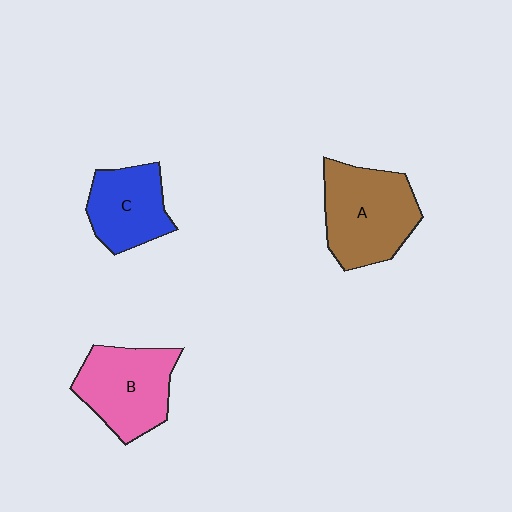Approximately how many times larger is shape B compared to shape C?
Approximately 1.3 times.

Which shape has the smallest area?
Shape C (blue).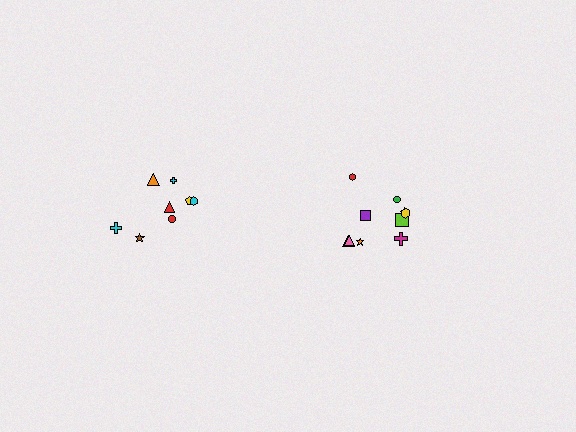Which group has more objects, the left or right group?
The right group.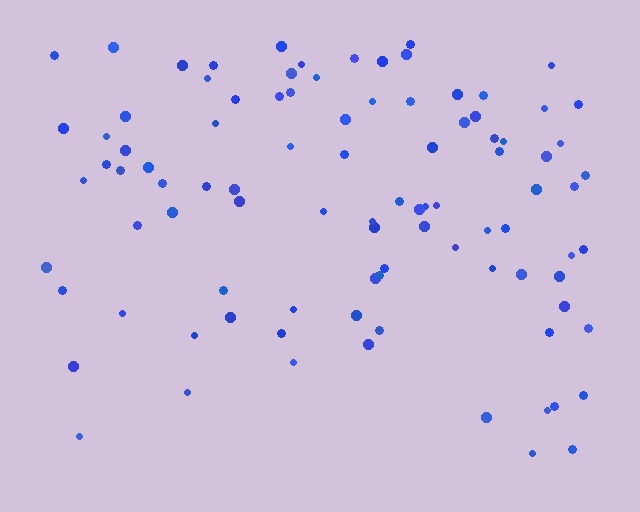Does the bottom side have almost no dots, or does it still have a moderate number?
Still a moderate number, just noticeably fewer than the top.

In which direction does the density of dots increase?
From bottom to top, with the top side densest.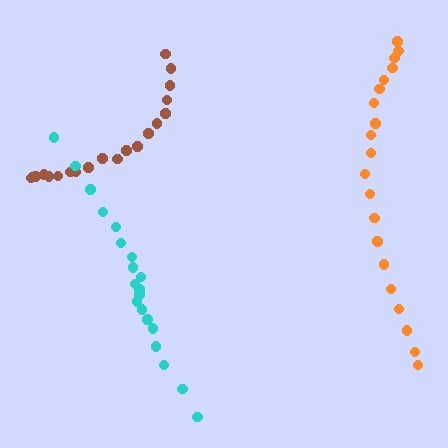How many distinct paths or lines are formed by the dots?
There are 3 distinct paths.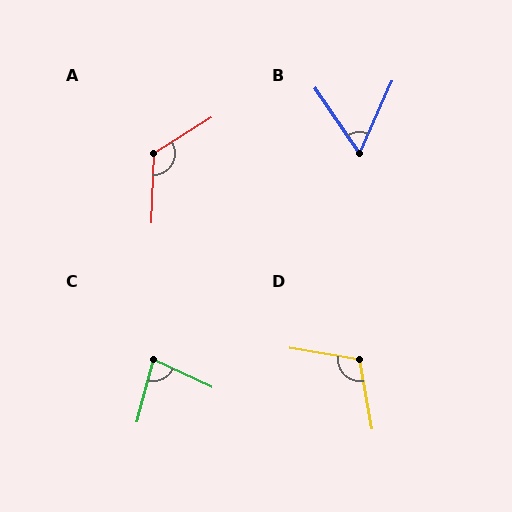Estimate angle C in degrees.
Approximately 79 degrees.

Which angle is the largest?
A, at approximately 124 degrees.